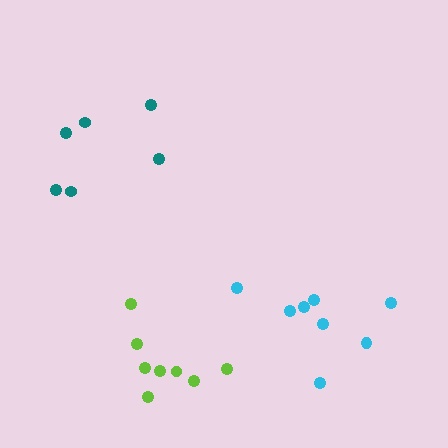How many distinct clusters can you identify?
There are 3 distinct clusters.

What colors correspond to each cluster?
The clusters are colored: lime, cyan, teal.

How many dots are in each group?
Group 1: 8 dots, Group 2: 8 dots, Group 3: 6 dots (22 total).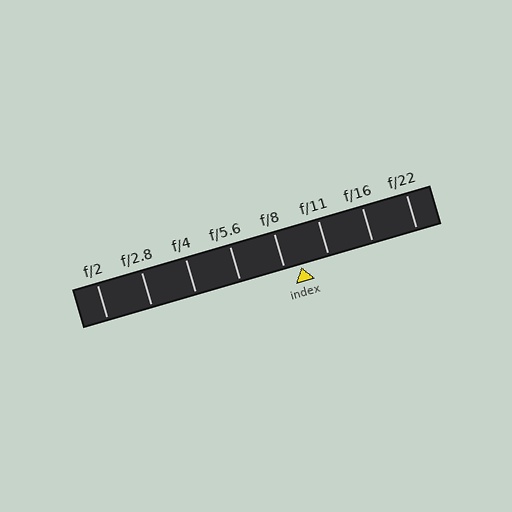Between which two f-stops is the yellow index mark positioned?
The index mark is between f/8 and f/11.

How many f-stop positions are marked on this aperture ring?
There are 8 f-stop positions marked.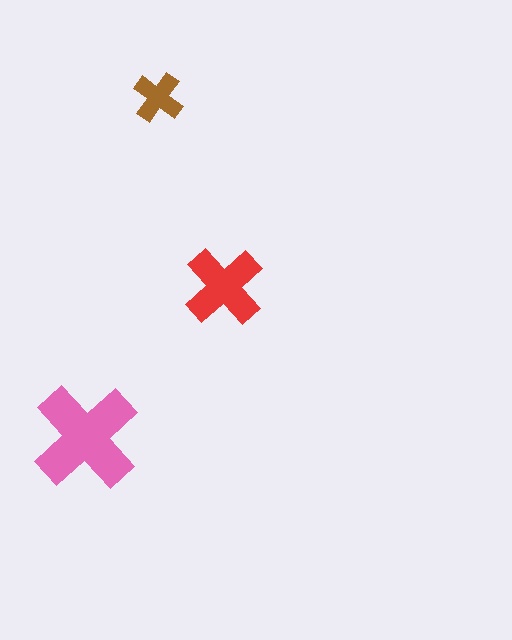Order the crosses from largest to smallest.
the pink one, the red one, the brown one.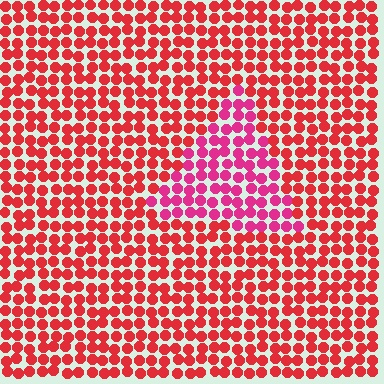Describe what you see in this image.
The image is filled with small red elements in a uniform arrangement. A triangle-shaped region is visible where the elements are tinted to a slightly different hue, forming a subtle color boundary.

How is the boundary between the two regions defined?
The boundary is defined purely by a slight shift in hue (about 29 degrees). Spacing, size, and orientation are identical on both sides.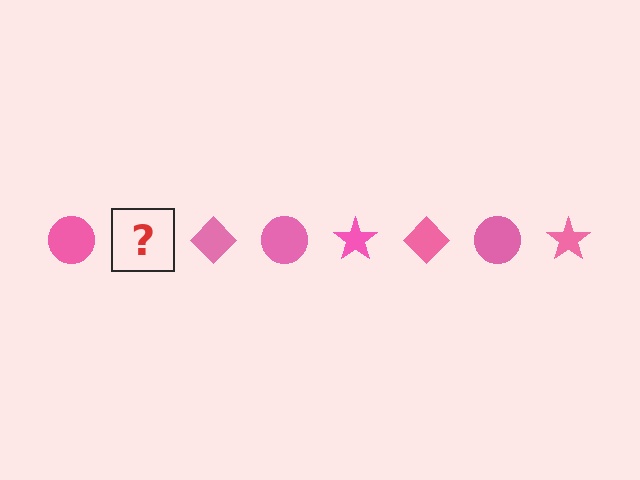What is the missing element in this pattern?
The missing element is a pink star.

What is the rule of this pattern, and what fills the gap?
The rule is that the pattern cycles through circle, star, diamond shapes in pink. The gap should be filled with a pink star.